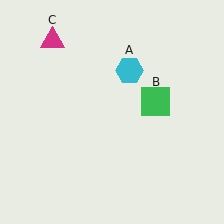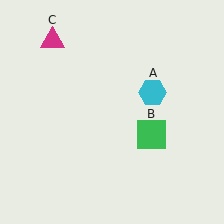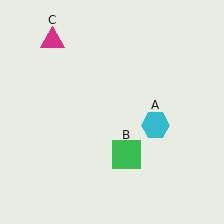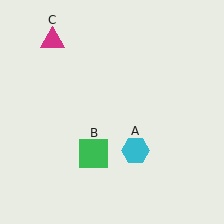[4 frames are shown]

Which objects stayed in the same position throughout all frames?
Magenta triangle (object C) remained stationary.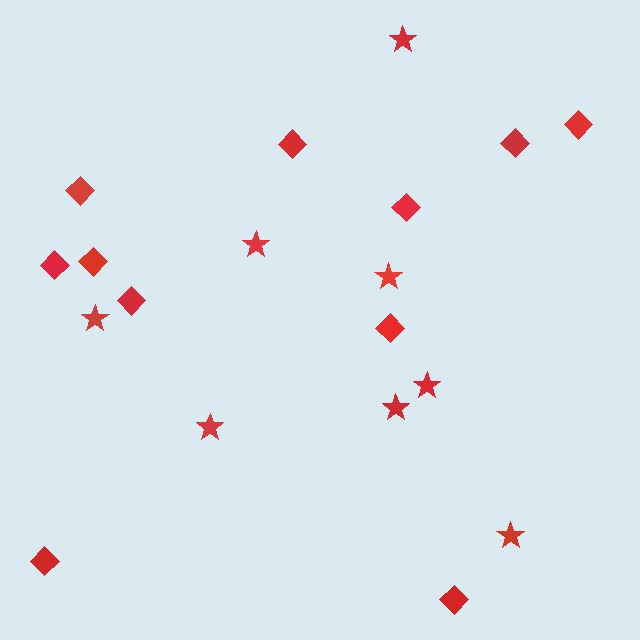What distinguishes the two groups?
There are 2 groups: one group of stars (8) and one group of diamonds (11).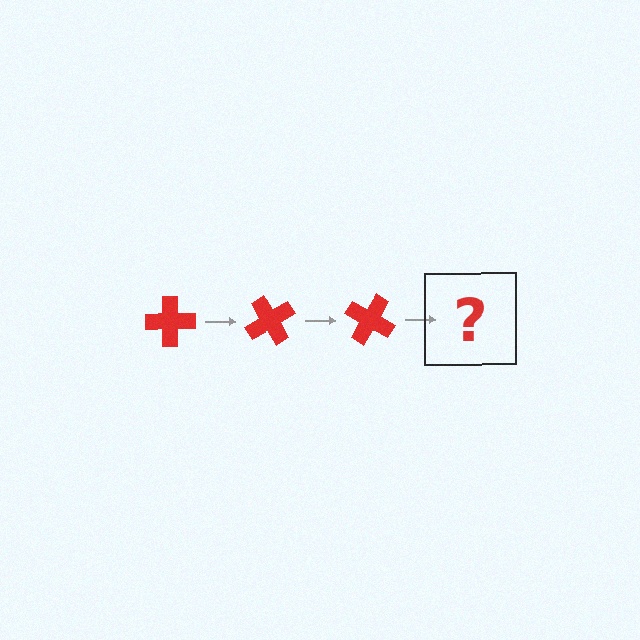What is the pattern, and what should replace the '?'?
The pattern is that the cross rotates 60 degrees each step. The '?' should be a red cross rotated 180 degrees.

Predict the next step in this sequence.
The next step is a red cross rotated 180 degrees.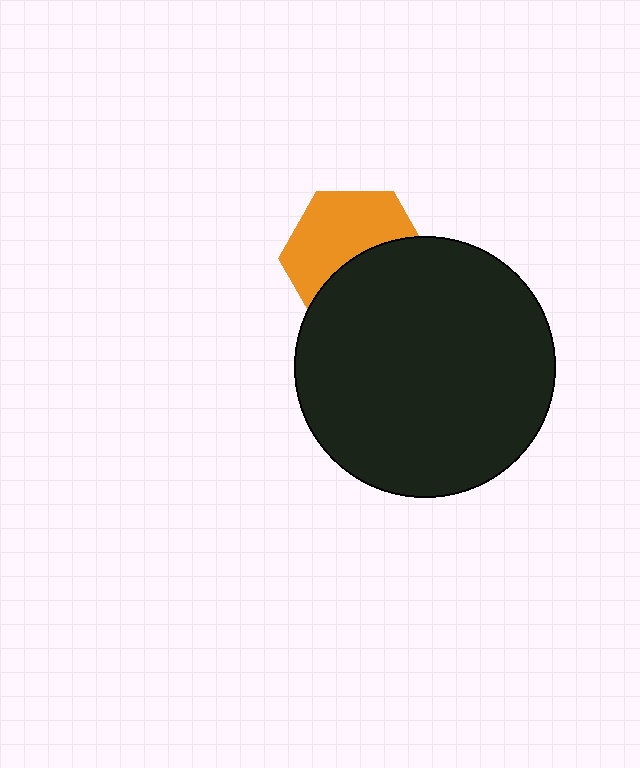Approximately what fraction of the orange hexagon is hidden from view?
Roughly 46% of the orange hexagon is hidden behind the black circle.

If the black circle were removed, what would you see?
You would see the complete orange hexagon.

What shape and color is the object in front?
The object in front is a black circle.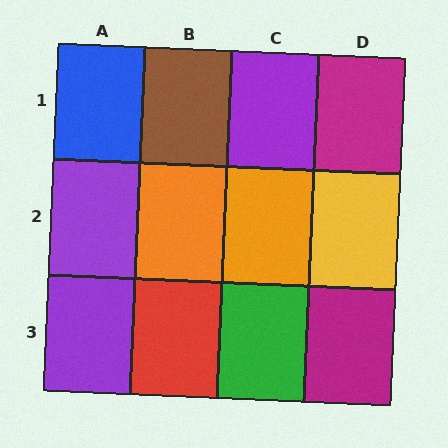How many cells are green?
1 cell is green.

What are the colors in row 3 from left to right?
Purple, red, green, magenta.